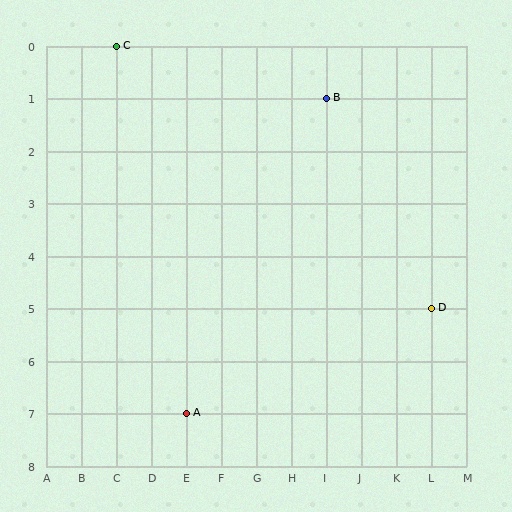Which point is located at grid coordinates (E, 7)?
Point A is at (E, 7).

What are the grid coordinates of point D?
Point D is at grid coordinates (L, 5).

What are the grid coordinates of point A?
Point A is at grid coordinates (E, 7).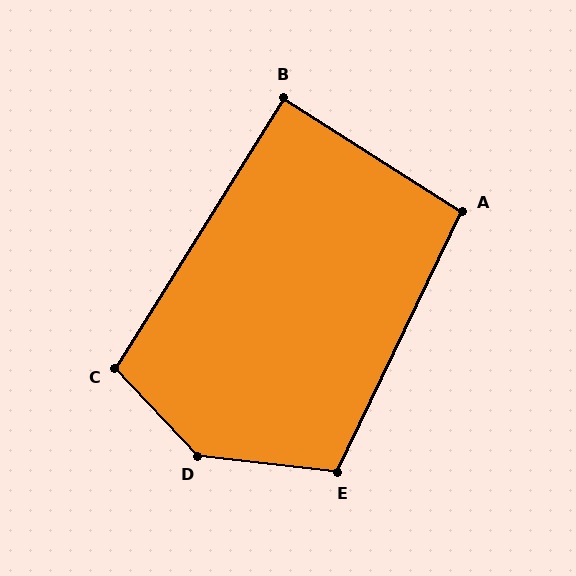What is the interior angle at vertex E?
Approximately 109 degrees (obtuse).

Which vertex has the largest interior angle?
D, at approximately 140 degrees.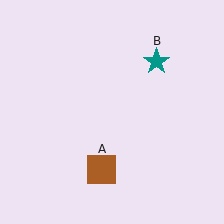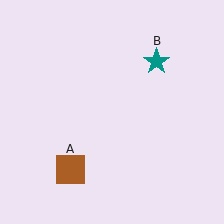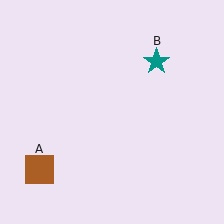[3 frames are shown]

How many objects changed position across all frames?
1 object changed position: brown square (object A).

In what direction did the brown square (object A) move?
The brown square (object A) moved left.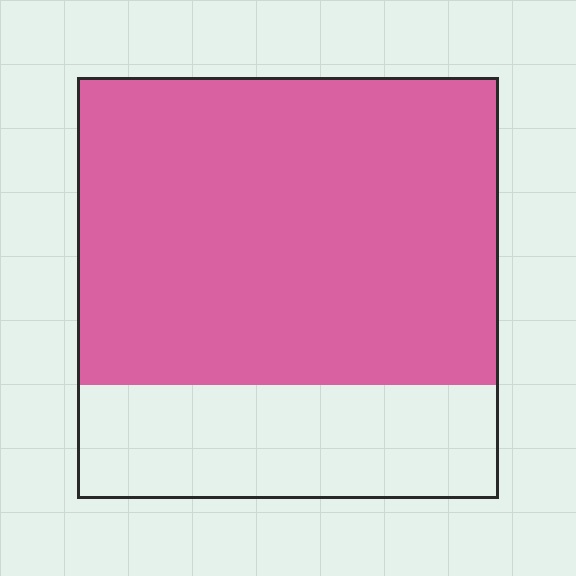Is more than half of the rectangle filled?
Yes.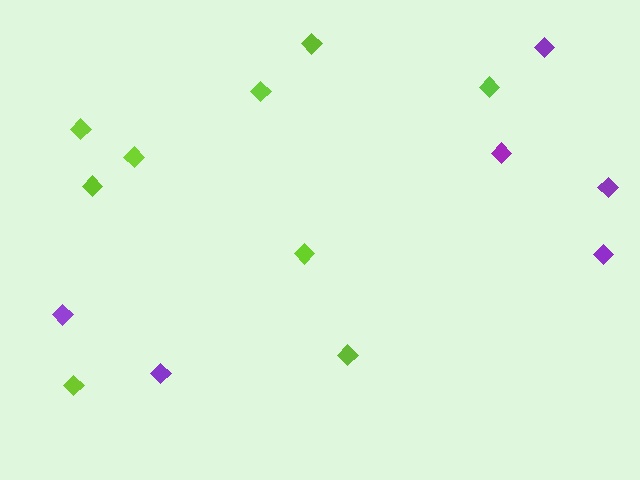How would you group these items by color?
There are 2 groups: one group of lime diamonds (9) and one group of purple diamonds (6).